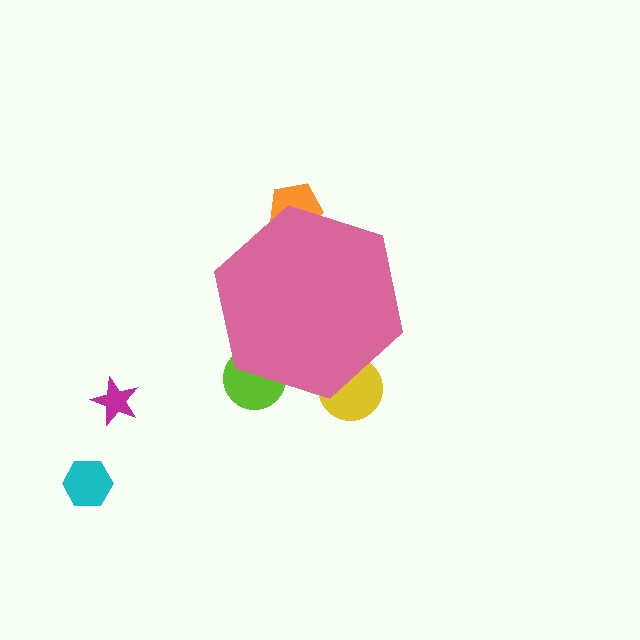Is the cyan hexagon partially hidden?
No, the cyan hexagon is fully visible.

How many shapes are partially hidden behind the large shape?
3 shapes are partially hidden.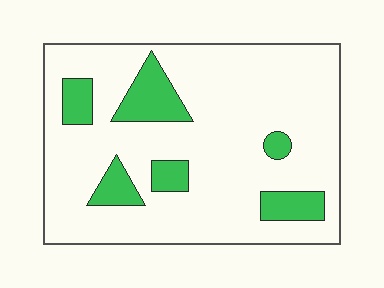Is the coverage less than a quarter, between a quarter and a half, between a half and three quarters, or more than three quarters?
Less than a quarter.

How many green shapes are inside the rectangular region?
6.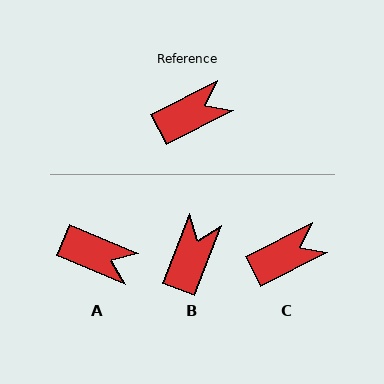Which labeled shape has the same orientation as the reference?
C.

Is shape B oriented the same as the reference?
No, it is off by about 42 degrees.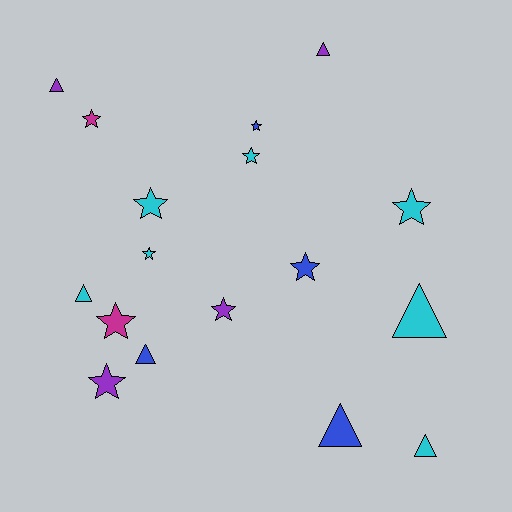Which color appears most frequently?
Cyan, with 7 objects.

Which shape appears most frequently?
Star, with 10 objects.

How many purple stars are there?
There are 2 purple stars.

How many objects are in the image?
There are 17 objects.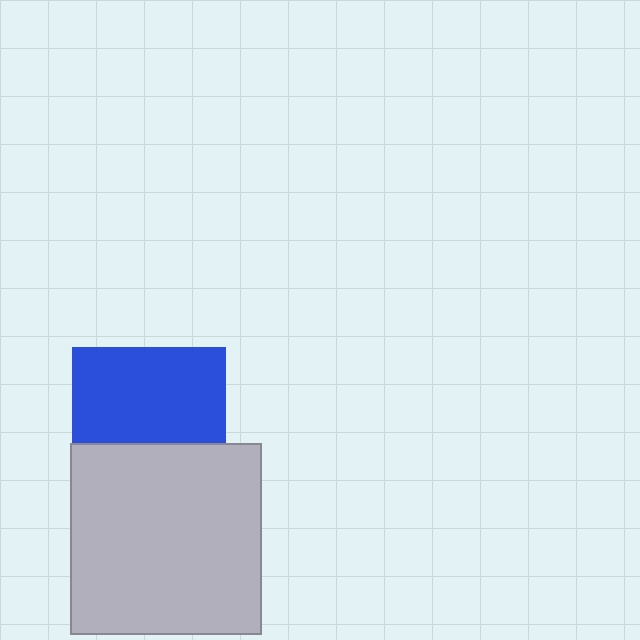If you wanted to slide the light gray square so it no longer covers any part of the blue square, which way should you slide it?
Slide it down — that is the most direct way to separate the two shapes.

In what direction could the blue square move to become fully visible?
The blue square could move up. That would shift it out from behind the light gray square entirely.